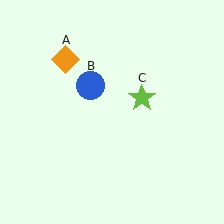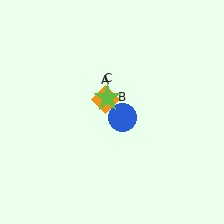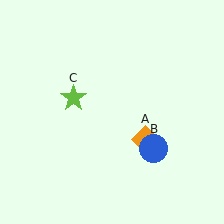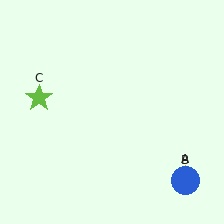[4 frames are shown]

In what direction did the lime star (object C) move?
The lime star (object C) moved left.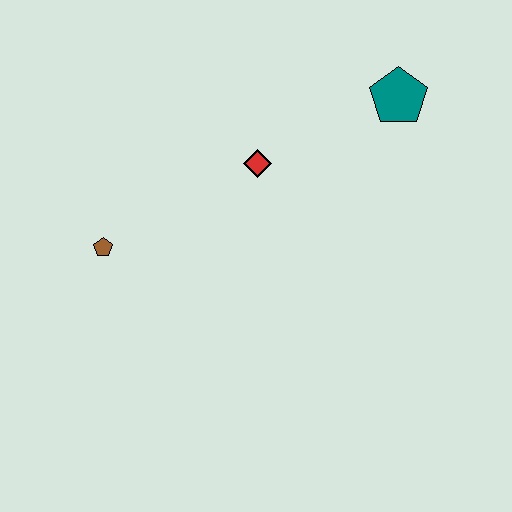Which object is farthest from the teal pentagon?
The brown pentagon is farthest from the teal pentagon.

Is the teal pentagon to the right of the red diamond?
Yes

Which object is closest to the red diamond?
The teal pentagon is closest to the red diamond.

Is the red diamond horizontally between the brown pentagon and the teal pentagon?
Yes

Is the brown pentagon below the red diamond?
Yes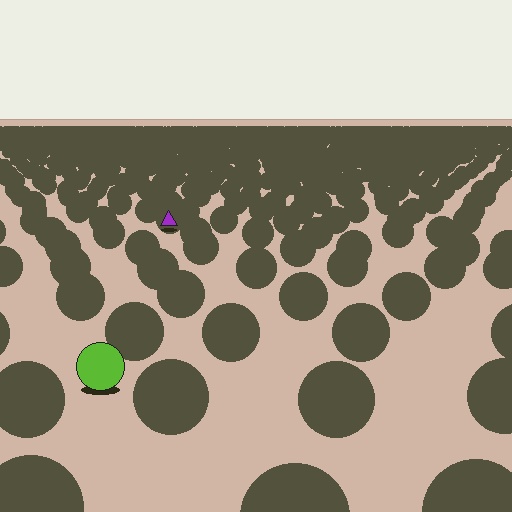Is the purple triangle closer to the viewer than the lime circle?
No. The lime circle is closer — you can tell from the texture gradient: the ground texture is coarser near it.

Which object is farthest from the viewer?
The purple triangle is farthest from the viewer. It appears smaller and the ground texture around it is denser.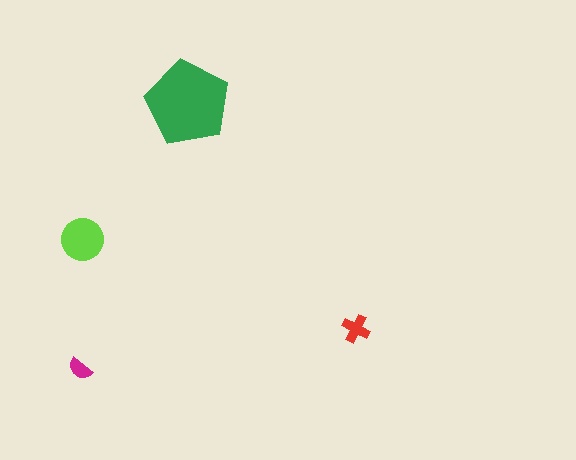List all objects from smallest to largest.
The magenta semicircle, the red cross, the lime circle, the green pentagon.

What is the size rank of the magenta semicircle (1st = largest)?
4th.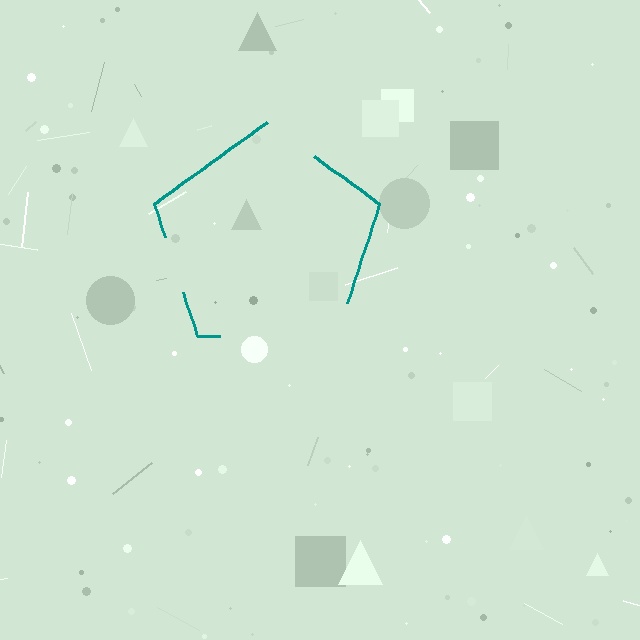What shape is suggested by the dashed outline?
The dashed outline suggests a pentagon.